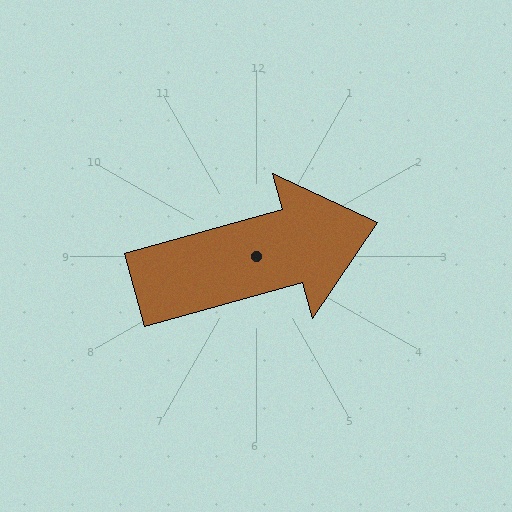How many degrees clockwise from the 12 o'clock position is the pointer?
Approximately 74 degrees.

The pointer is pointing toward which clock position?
Roughly 2 o'clock.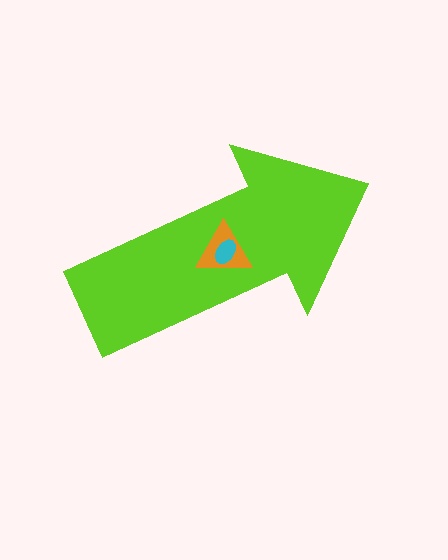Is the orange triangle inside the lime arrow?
Yes.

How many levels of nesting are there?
3.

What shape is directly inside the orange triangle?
The cyan ellipse.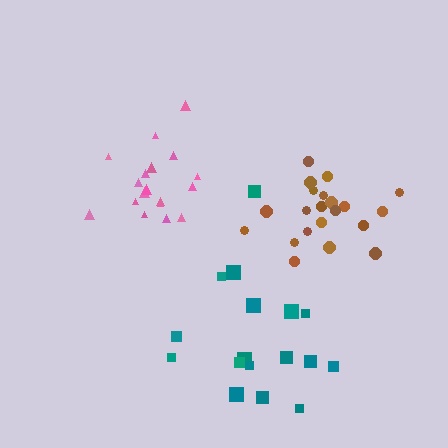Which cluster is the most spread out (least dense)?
Teal.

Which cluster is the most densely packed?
Brown.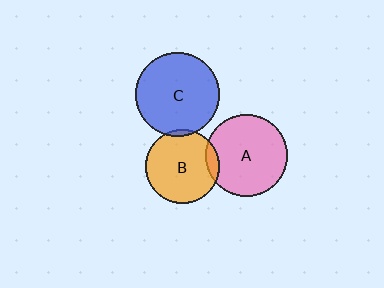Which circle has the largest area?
Circle C (blue).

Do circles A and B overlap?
Yes.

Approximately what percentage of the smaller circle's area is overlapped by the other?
Approximately 10%.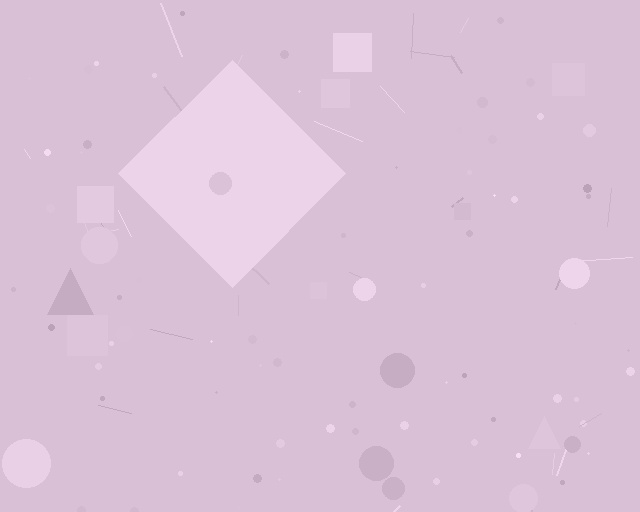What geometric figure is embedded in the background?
A diamond is embedded in the background.